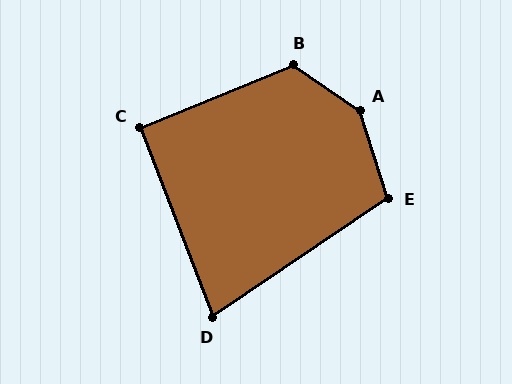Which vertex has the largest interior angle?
A, at approximately 142 degrees.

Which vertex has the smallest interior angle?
D, at approximately 77 degrees.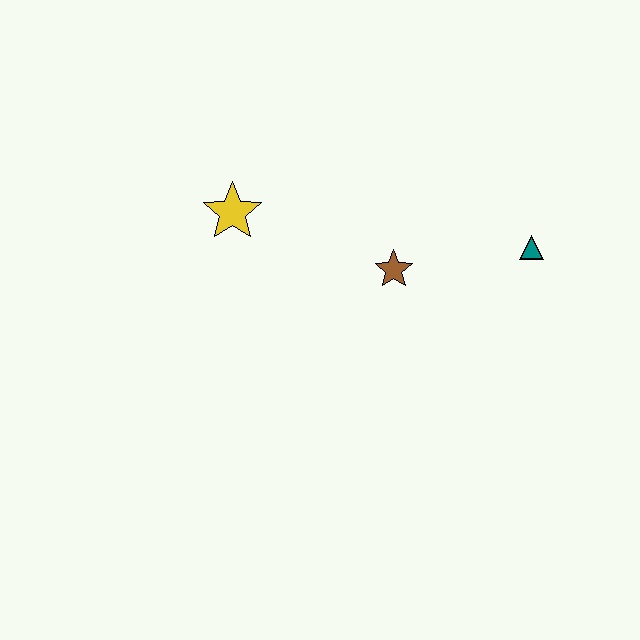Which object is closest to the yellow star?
The brown star is closest to the yellow star.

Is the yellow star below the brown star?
No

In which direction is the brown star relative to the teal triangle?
The brown star is to the left of the teal triangle.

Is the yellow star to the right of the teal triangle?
No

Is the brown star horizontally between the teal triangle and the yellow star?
Yes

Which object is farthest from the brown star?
The yellow star is farthest from the brown star.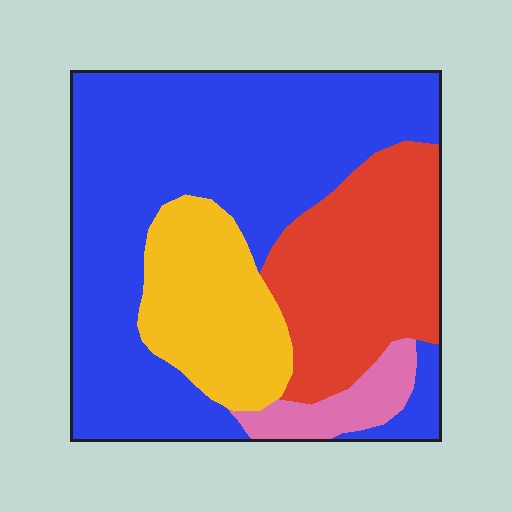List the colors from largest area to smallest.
From largest to smallest: blue, red, yellow, pink.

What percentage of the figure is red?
Red takes up between a sixth and a third of the figure.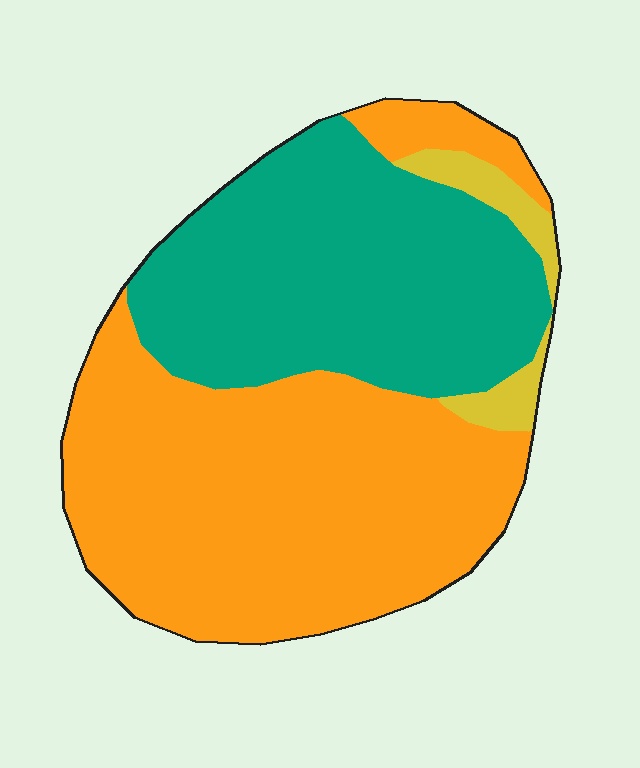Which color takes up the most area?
Orange, at roughly 55%.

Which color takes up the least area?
Yellow, at roughly 5%.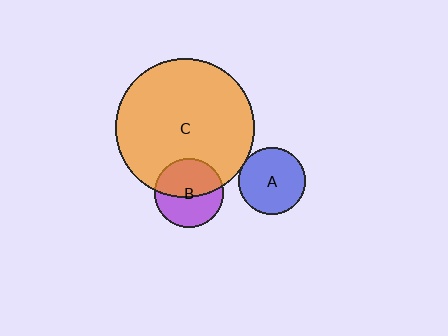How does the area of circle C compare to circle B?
Approximately 4.0 times.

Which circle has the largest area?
Circle C (orange).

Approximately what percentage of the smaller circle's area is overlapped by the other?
Approximately 55%.